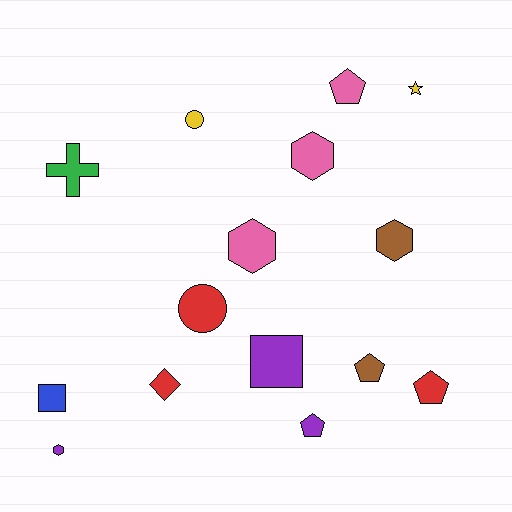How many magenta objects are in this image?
There are no magenta objects.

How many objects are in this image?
There are 15 objects.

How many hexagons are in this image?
There are 4 hexagons.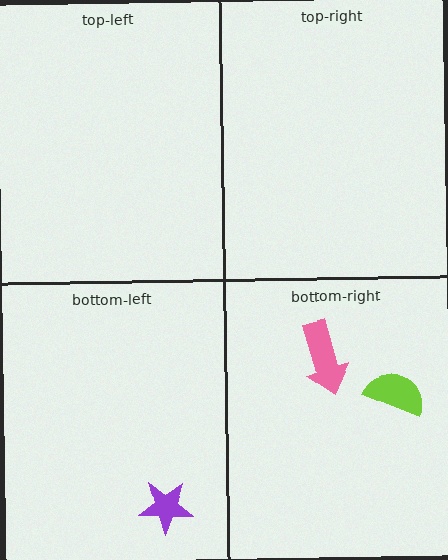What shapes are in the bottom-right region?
The lime semicircle, the pink arrow.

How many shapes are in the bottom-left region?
1.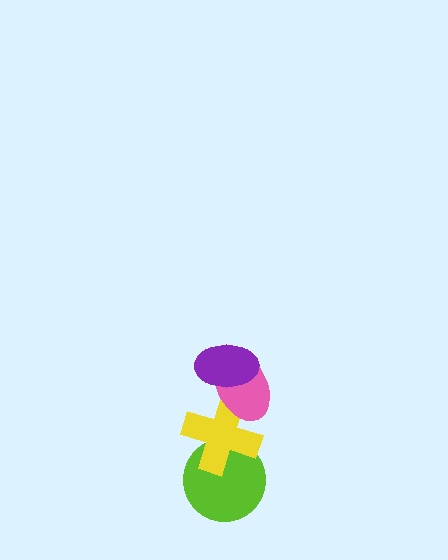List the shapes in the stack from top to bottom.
From top to bottom: the purple ellipse, the pink ellipse, the yellow cross, the lime circle.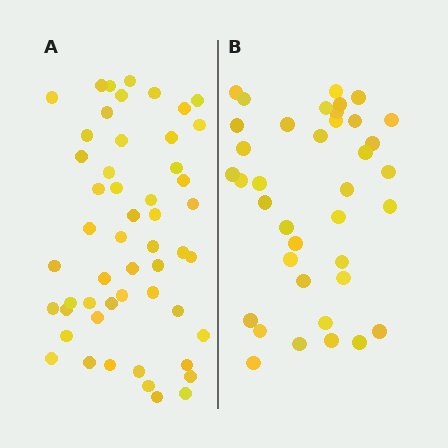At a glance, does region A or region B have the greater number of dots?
Region A (the left region) has more dots.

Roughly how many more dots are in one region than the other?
Region A has approximately 15 more dots than region B.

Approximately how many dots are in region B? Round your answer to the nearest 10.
About 40 dots. (The exact count is 38, which rounds to 40.)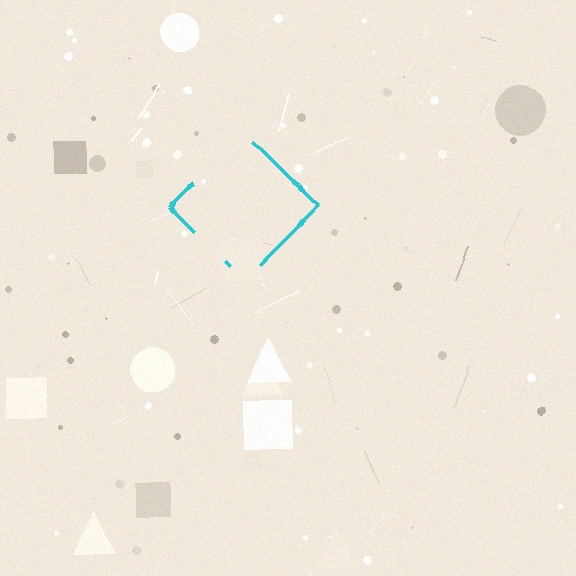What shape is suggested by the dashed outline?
The dashed outline suggests a diamond.